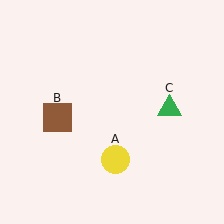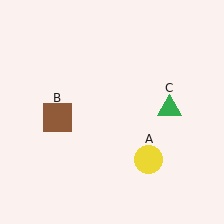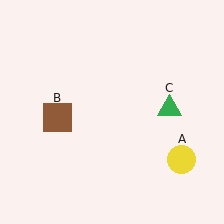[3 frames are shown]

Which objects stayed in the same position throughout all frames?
Brown square (object B) and green triangle (object C) remained stationary.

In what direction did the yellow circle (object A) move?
The yellow circle (object A) moved right.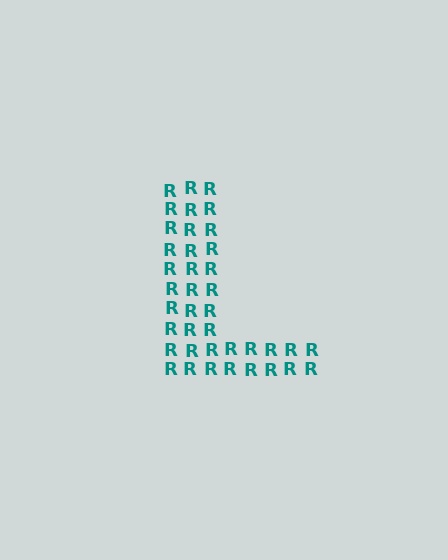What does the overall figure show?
The overall figure shows the letter L.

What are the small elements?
The small elements are letter R's.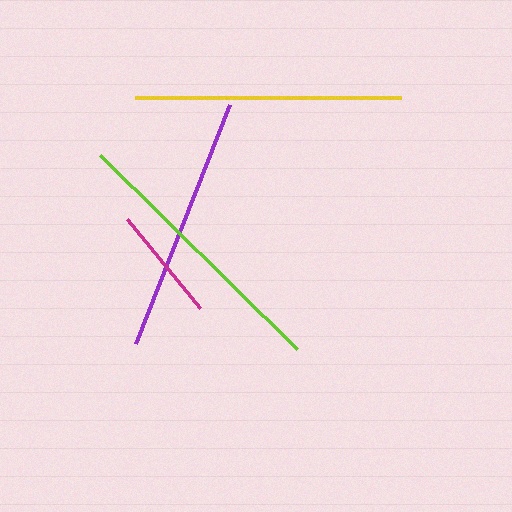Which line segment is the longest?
The lime line is the longest at approximately 276 pixels.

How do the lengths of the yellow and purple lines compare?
The yellow and purple lines are approximately the same length.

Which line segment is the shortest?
The magenta line is the shortest at approximately 115 pixels.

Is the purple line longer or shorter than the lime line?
The lime line is longer than the purple line.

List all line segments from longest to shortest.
From longest to shortest: lime, yellow, purple, magenta.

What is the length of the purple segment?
The purple segment is approximately 257 pixels long.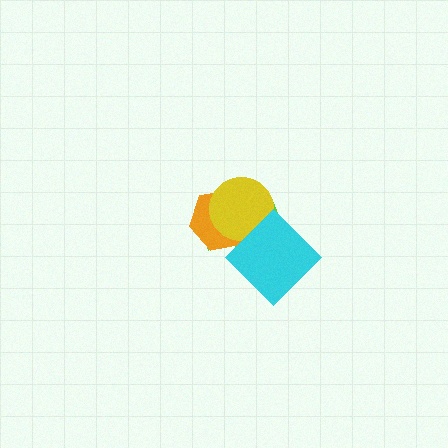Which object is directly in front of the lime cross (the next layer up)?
The orange hexagon is directly in front of the lime cross.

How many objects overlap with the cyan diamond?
3 objects overlap with the cyan diamond.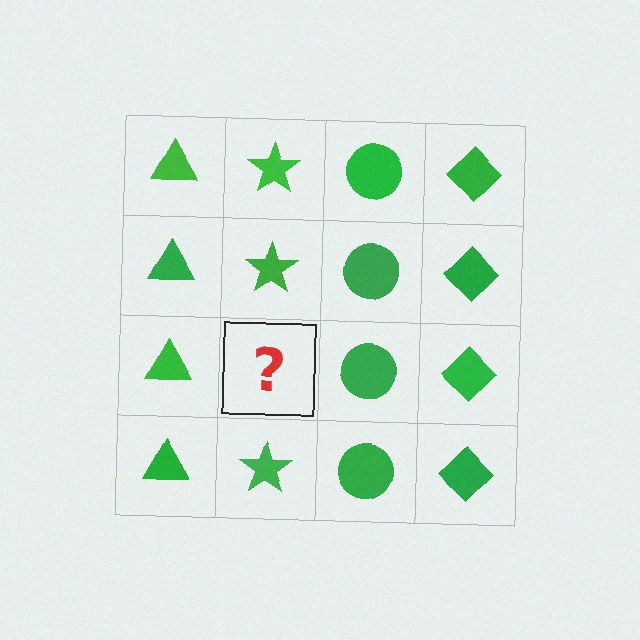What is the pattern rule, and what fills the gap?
The rule is that each column has a consistent shape. The gap should be filled with a green star.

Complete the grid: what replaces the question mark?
The question mark should be replaced with a green star.